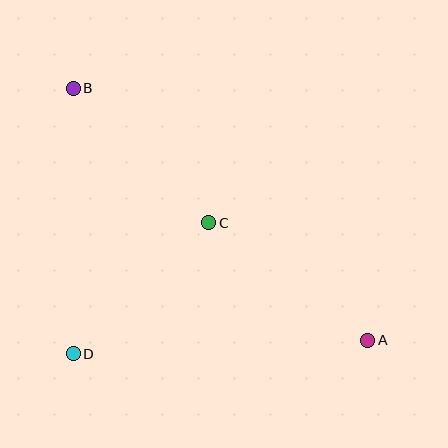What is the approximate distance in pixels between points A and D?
The distance between A and D is approximately 295 pixels.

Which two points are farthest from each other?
Points A and B are farthest from each other.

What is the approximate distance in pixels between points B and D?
The distance between B and D is approximately 266 pixels.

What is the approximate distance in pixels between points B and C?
The distance between B and C is approximately 191 pixels.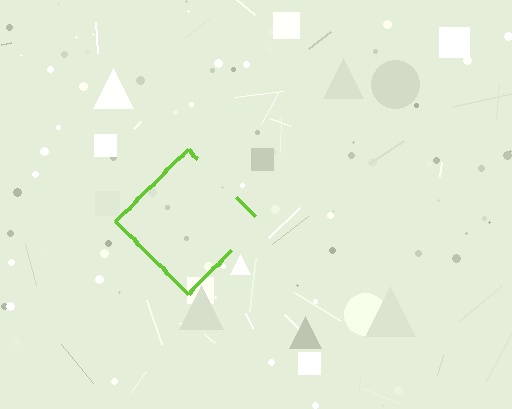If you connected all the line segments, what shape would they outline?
They would outline a diamond.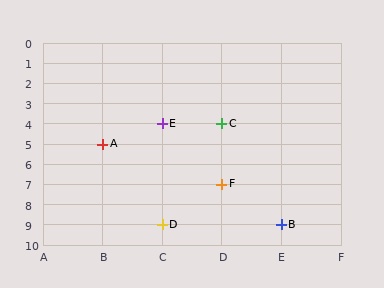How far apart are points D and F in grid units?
Points D and F are 1 column and 2 rows apart (about 2.2 grid units diagonally).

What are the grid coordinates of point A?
Point A is at grid coordinates (B, 5).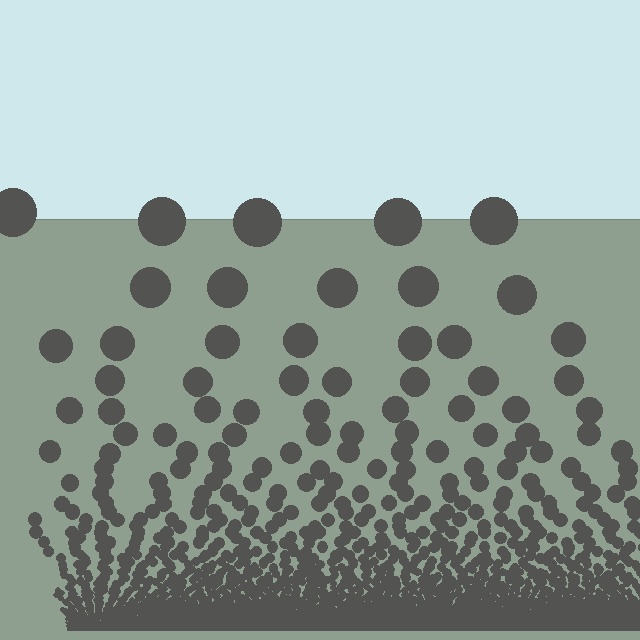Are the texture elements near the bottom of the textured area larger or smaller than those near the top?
Smaller. The gradient is inverted — elements near the bottom are smaller and denser.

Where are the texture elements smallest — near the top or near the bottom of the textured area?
Near the bottom.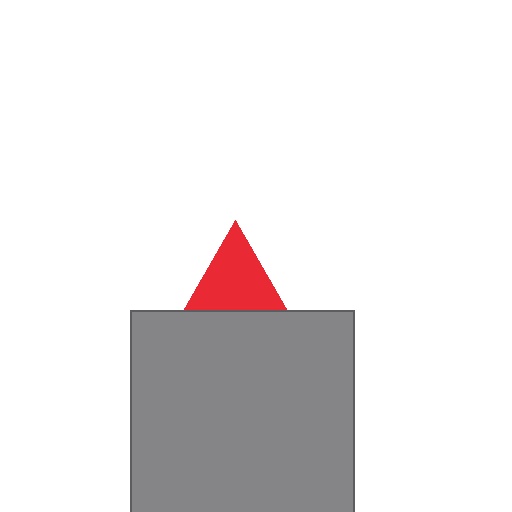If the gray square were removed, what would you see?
You would see the complete red triangle.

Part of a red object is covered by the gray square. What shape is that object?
It is a triangle.